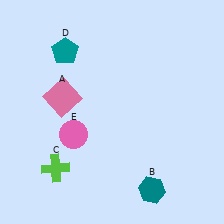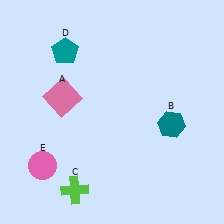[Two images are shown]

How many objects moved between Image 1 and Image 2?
3 objects moved between the two images.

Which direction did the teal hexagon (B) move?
The teal hexagon (B) moved up.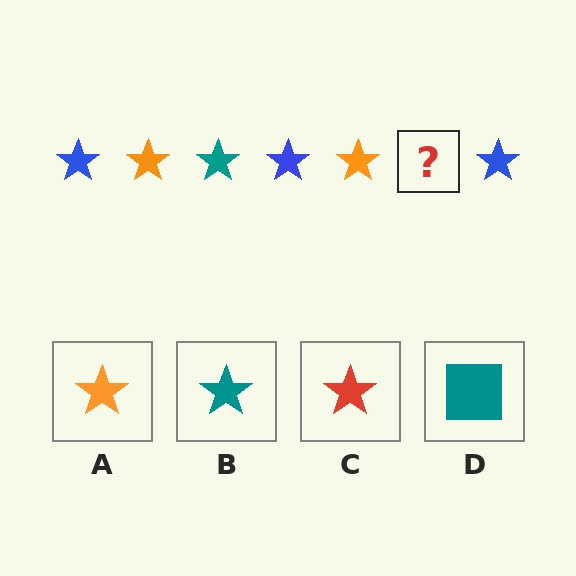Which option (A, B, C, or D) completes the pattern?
B.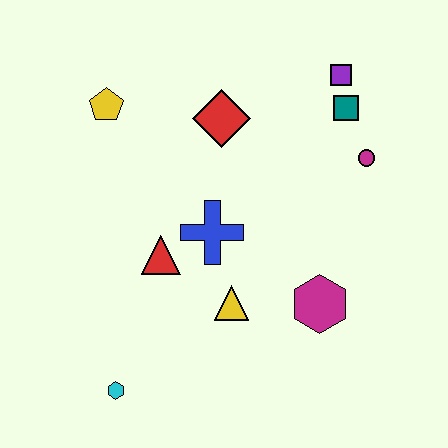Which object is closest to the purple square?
The teal square is closest to the purple square.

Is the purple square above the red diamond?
Yes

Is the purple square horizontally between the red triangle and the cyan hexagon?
No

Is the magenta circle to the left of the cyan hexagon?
No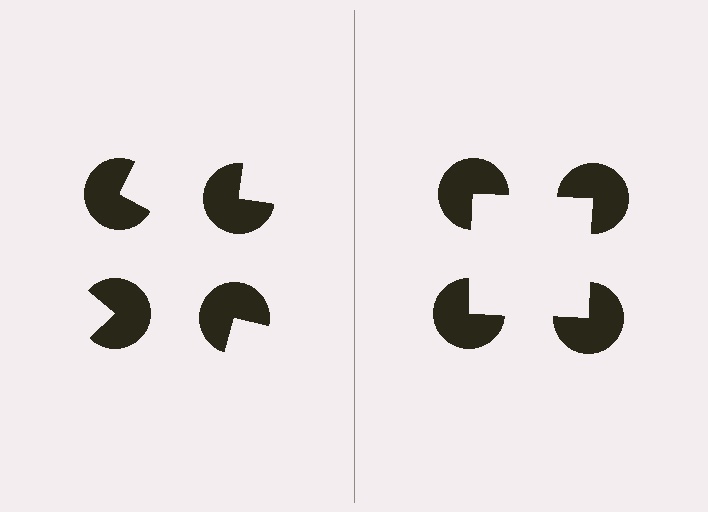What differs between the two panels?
The pac-man discs are positioned identically on both sides; only the wedge orientations differ. On the right they align to a square; on the left they are misaligned.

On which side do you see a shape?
An illusory square appears on the right side. On the left side the wedge cuts are rotated, so no coherent shape forms.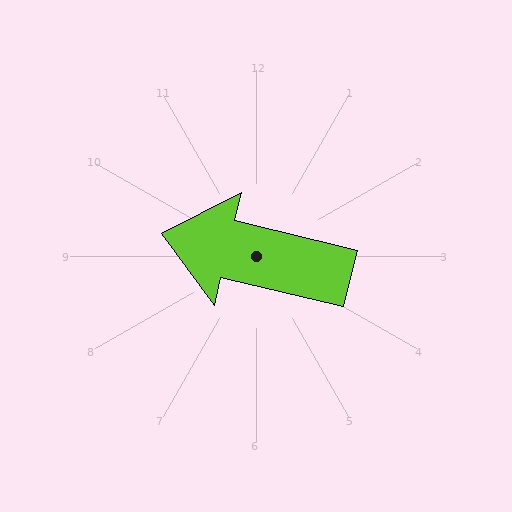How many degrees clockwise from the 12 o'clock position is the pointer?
Approximately 283 degrees.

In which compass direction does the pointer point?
West.